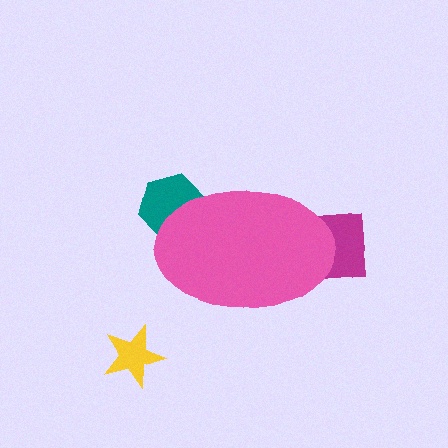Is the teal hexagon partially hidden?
Yes, the teal hexagon is partially hidden behind the pink ellipse.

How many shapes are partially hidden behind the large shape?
2 shapes are partially hidden.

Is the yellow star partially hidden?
No, the yellow star is fully visible.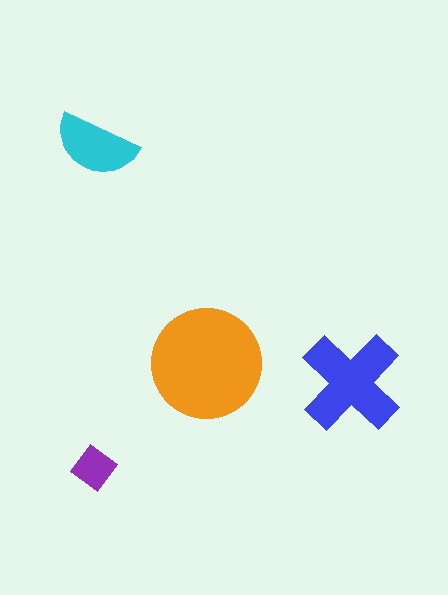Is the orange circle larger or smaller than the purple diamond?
Larger.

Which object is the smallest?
The purple diamond.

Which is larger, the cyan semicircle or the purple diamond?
The cyan semicircle.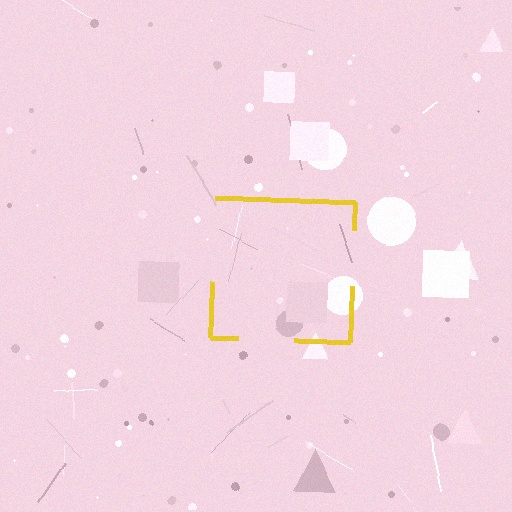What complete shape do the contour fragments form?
The contour fragments form a square.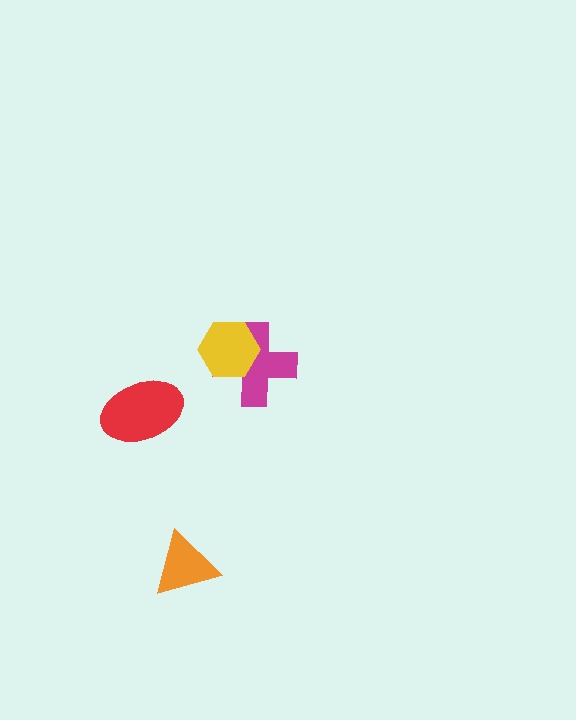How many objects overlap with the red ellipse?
0 objects overlap with the red ellipse.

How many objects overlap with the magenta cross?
1 object overlaps with the magenta cross.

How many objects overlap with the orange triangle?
0 objects overlap with the orange triangle.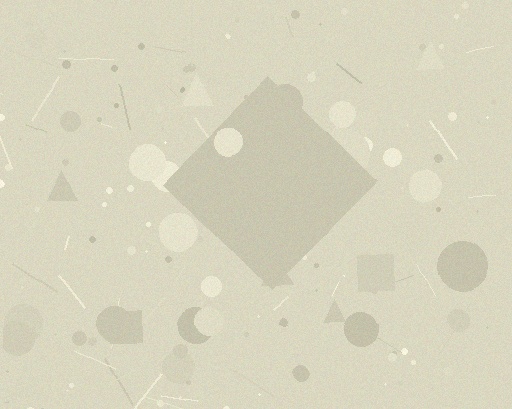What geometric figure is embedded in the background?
A diamond is embedded in the background.